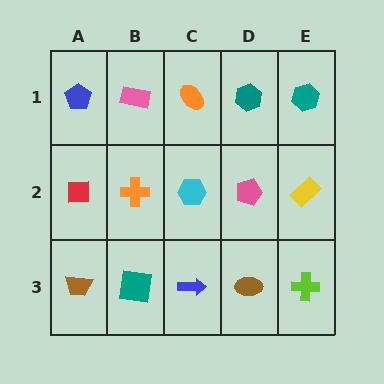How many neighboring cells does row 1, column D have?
3.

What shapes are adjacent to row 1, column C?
A cyan hexagon (row 2, column C), a pink rectangle (row 1, column B), a teal hexagon (row 1, column D).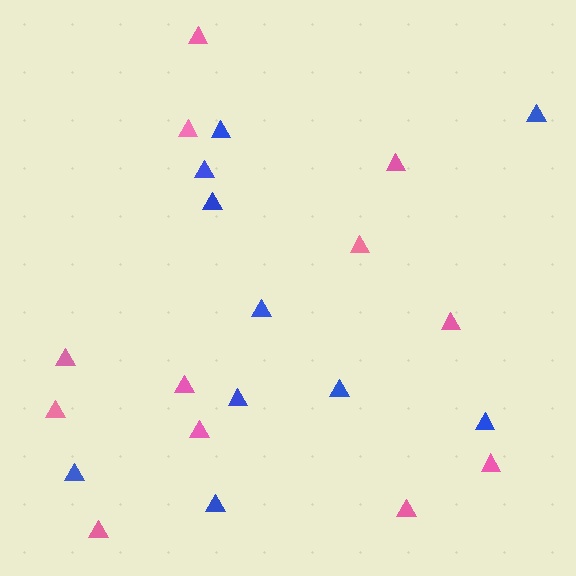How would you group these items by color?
There are 2 groups: one group of blue triangles (10) and one group of pink triangles (12).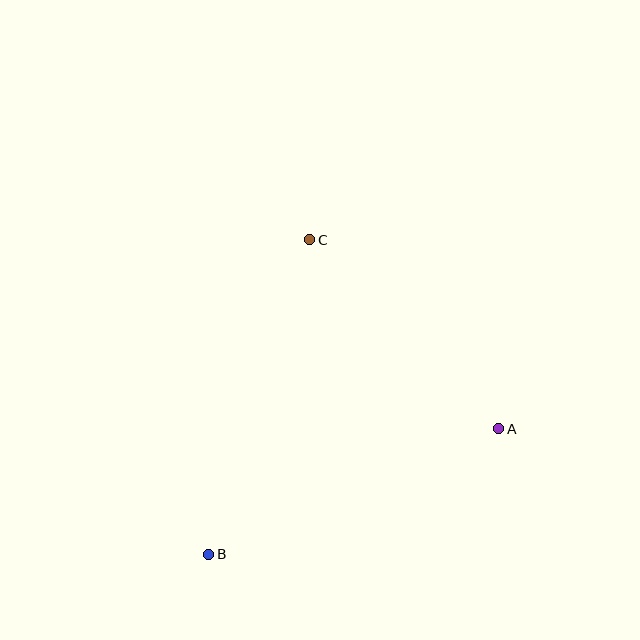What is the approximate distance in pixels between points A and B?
The distance between A and B is approximately 316 pixels.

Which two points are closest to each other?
Points A and C are closest to each other.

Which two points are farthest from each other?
Points B and C are farthest from each other.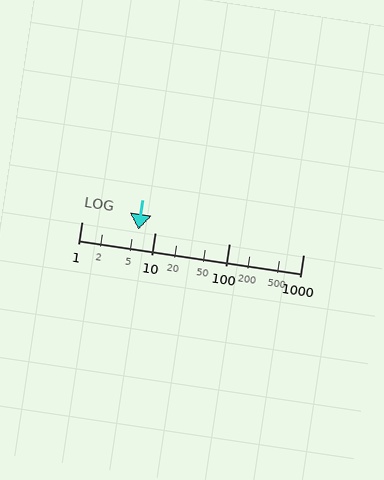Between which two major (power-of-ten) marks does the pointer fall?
The pointer is between 1 and 10.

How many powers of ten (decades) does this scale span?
The scale spans 3 decades, from 1 to 1000.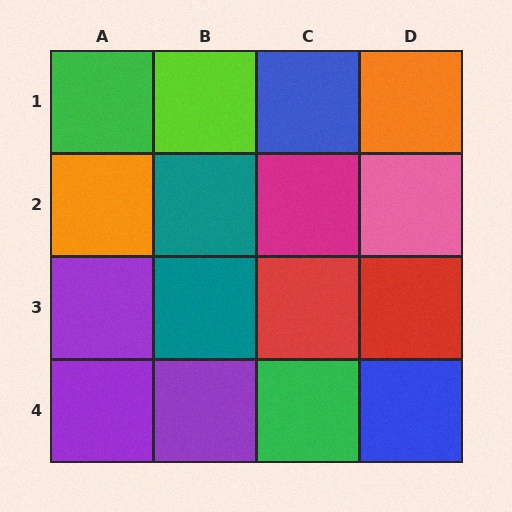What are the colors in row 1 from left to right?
Green, lime, blue, orange.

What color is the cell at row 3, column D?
Red.